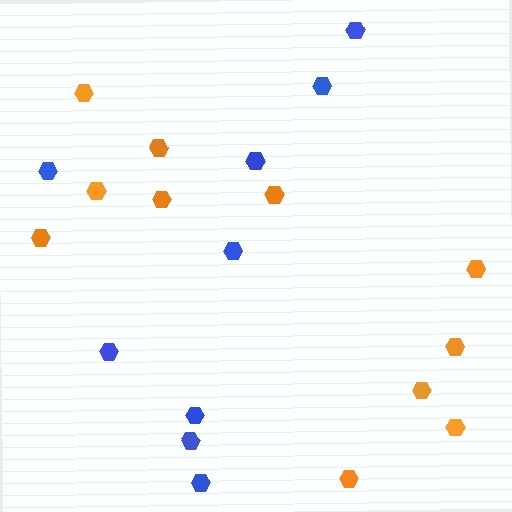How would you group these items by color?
There are 2 groups: one group of orange hexagons (11) and one group of blue hexagons (9).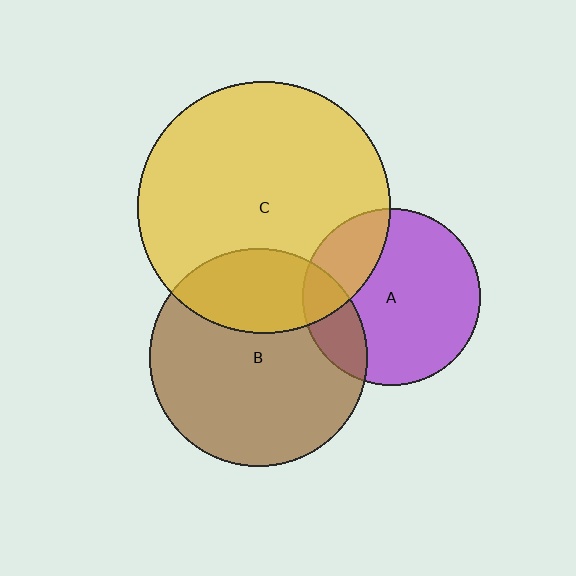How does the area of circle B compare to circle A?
Approximately 1.5 times.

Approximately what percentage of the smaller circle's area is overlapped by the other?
Approximately 20%.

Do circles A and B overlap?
Yes.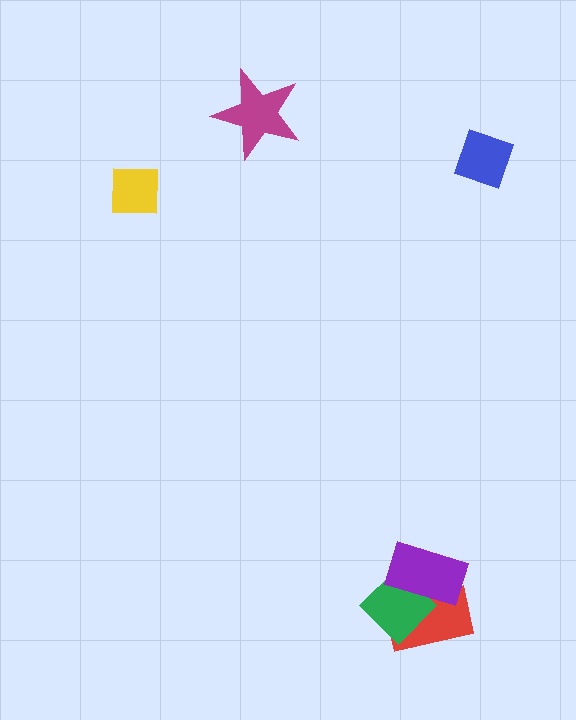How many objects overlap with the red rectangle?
2 objects overlap with the red rectangle.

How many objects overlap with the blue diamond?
0 objects overlap with the blue diamond.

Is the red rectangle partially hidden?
Yes, it is partially covered by another shape.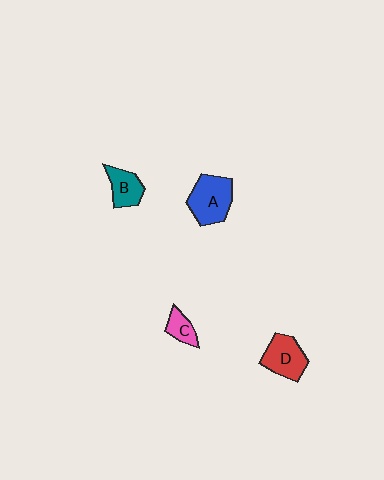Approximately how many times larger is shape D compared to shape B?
Approximately 1.3 times.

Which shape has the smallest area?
Shape C (pink).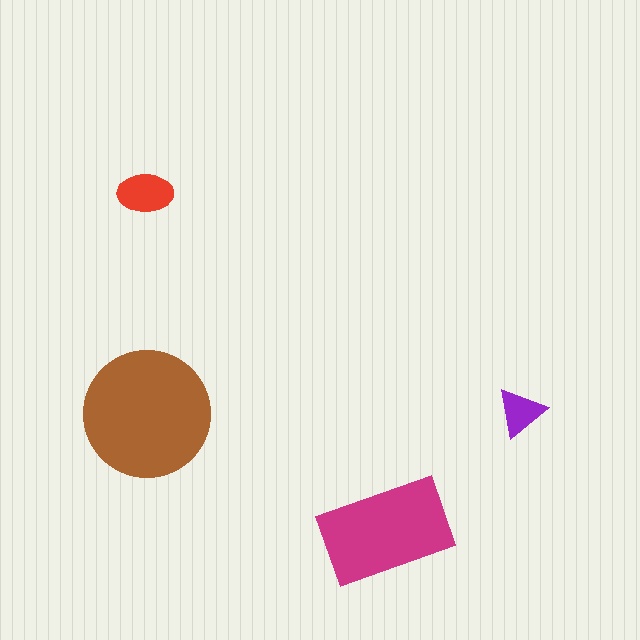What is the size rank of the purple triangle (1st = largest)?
4th.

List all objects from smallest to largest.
The purple triangle, the red ellipse, the magenta rectangle, the brown circle.